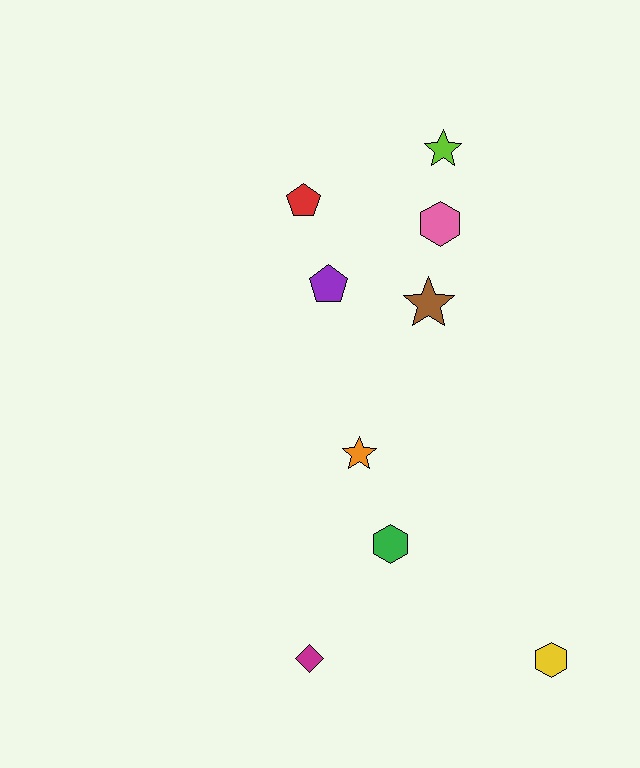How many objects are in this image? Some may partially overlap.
There are 9 objects.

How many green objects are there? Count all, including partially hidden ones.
There is 1 green object.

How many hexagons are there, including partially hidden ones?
There are 3 hexagons.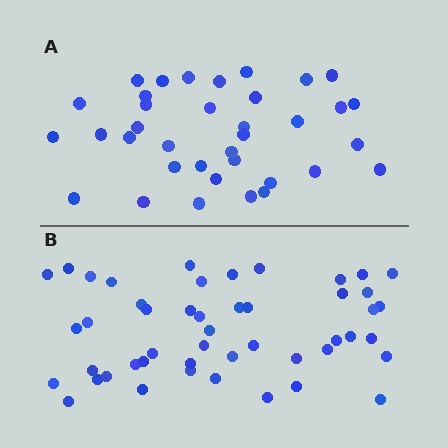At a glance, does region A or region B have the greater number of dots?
Region B (the bottom region) has more dots.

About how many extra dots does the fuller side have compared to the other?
Region B has roughly 12 or so more dots than region A.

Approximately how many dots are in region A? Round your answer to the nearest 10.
About 40 dots. (The exact count is 36, which rounds to 40.)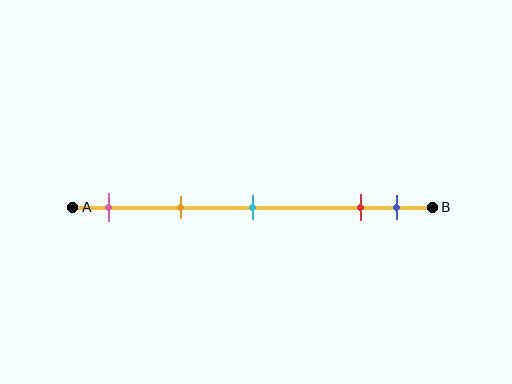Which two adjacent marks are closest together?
The red and blue marks are the closest adjacent pair.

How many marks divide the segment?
There are 5 marks dividing the segment.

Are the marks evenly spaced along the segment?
No, the marks are not evenly spaced.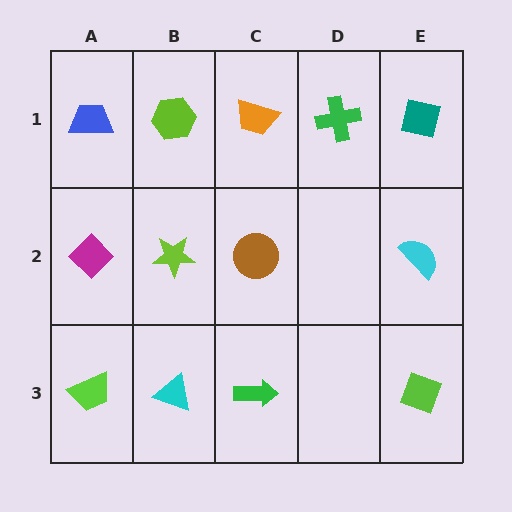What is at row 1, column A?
A blue trapezoid.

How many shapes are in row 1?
5 shapes.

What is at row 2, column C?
A brown circle.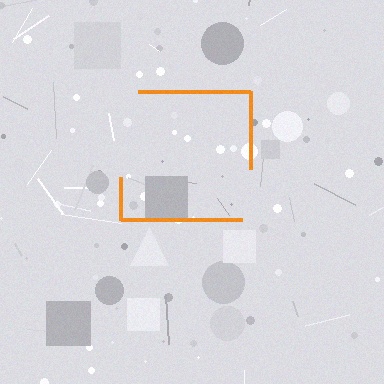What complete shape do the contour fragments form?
The contour fragments form a square.